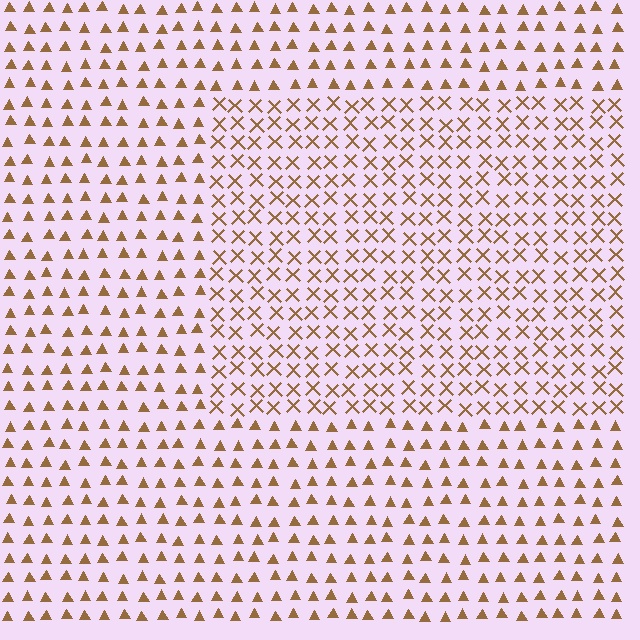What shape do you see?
I see a rectangle.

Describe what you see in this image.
The image is filled with small brown elements arranged in a uniform grid. A rectangle-shaped region contains X marks, while the surrounding area contains triangles. The boundary is defined purely by the change in element shape.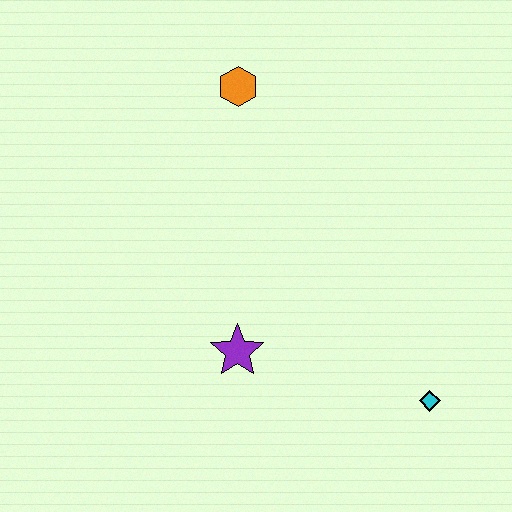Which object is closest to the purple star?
The cyan diamond is closest to the purple star.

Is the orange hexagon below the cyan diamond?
No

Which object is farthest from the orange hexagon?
The cyan diamond is farthest from the orange hexagon.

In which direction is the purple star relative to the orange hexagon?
The purple star is below the orange hexagon.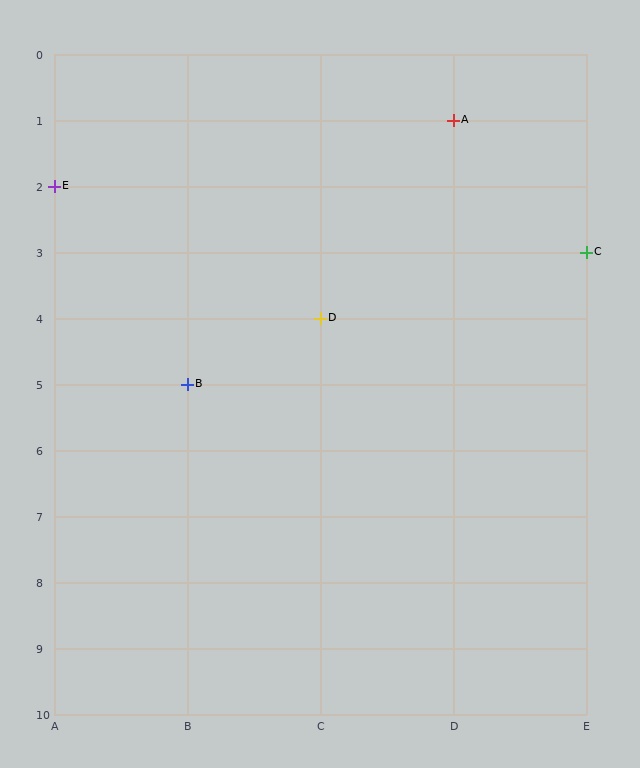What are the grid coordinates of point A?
Point A is at grid coordinates (D, 1).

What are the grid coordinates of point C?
Point C is at grid coordinates (E, 3).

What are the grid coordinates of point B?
Point B is at grid coordinates (B, 5).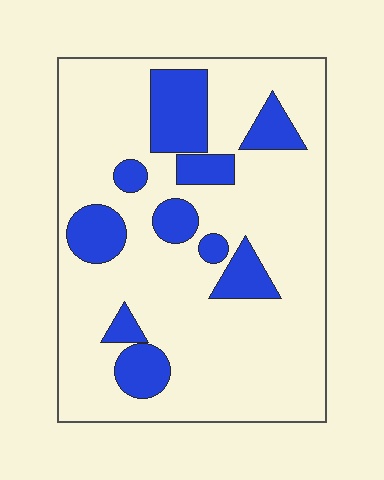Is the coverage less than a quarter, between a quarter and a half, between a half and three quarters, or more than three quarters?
Less than a quarter.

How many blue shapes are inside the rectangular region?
10.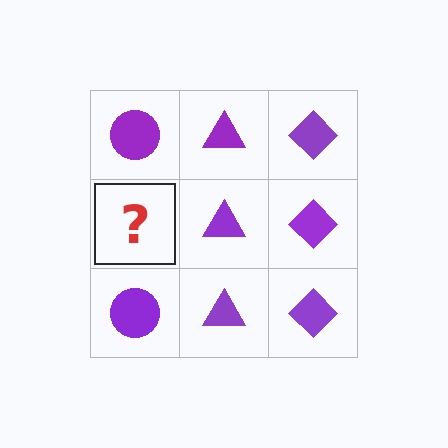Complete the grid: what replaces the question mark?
The question mark should be replaced with a purple circle.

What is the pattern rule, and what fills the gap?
The rule is that each column has a consistent shape. The gap should be filled with a purple circle.